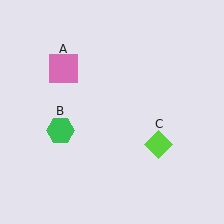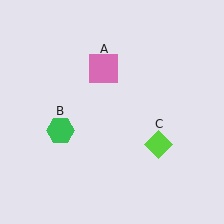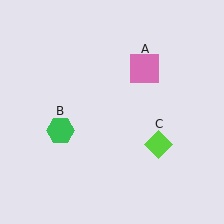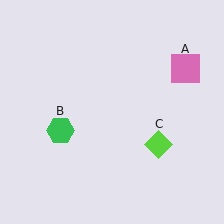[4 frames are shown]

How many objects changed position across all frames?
1 object changed position: pink square (object A).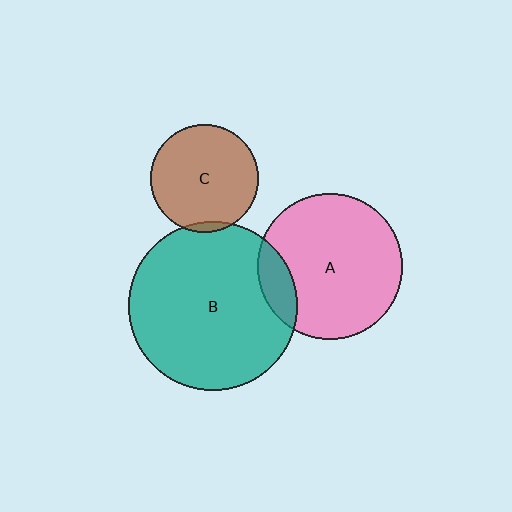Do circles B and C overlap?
Yes.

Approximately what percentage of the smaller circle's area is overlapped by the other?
Approximately 5%.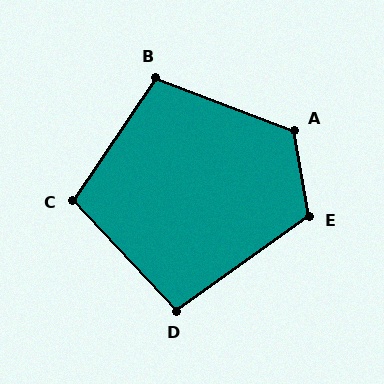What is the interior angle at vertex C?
Approximately 103 degrees (obtuse).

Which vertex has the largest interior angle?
A, at approximately 120 degrees.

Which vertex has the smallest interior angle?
D, at approximately 98 degrees.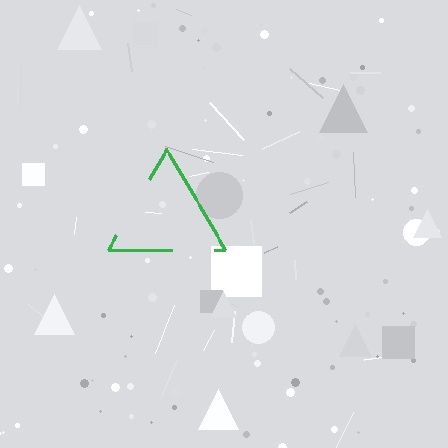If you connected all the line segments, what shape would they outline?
They would outline a triangle.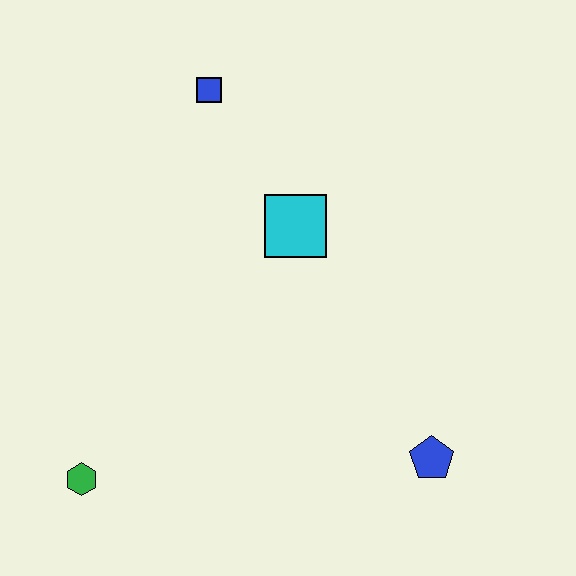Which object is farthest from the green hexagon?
The blue square is farthest from the green hexagon.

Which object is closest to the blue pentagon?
The cyan square is closest to the blue pentagon.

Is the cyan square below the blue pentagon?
No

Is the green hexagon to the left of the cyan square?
Yes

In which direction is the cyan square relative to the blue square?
The cyan square is below the blue square.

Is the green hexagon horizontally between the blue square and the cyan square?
No